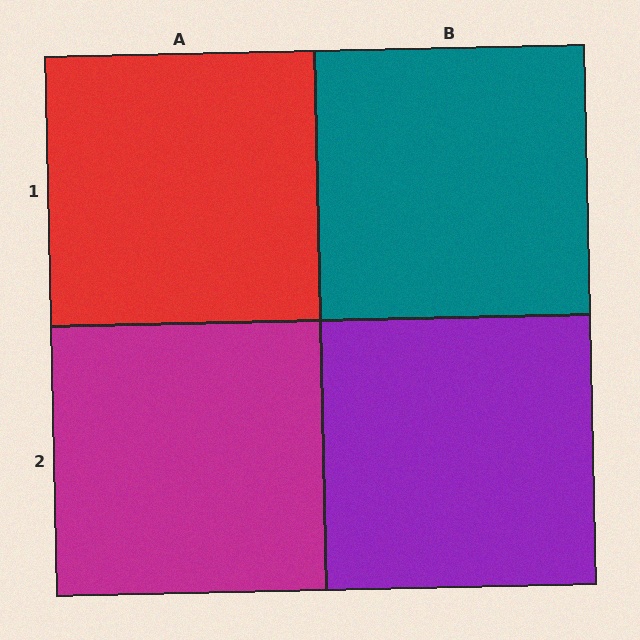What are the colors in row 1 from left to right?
Red, teal.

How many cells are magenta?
1 cell is magenta.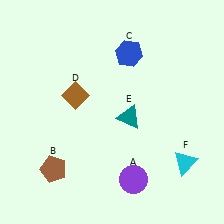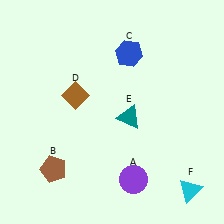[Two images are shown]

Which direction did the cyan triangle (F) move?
The cyan triangle (F) moved down.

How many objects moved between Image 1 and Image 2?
1 object moved between the two images.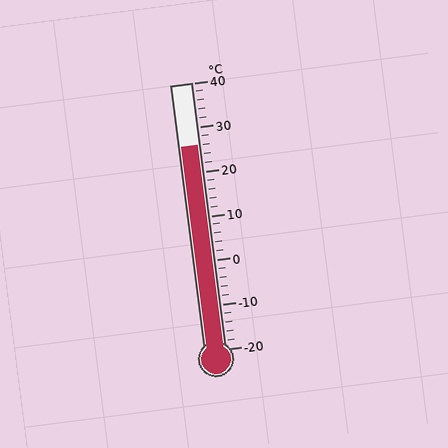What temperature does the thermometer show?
The thermometer shows approximately 26°C.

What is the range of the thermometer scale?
The thermometer scale ranges from -20°C to 40°C.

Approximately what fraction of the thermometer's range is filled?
The thermometer is filled to approximately 75% of its range.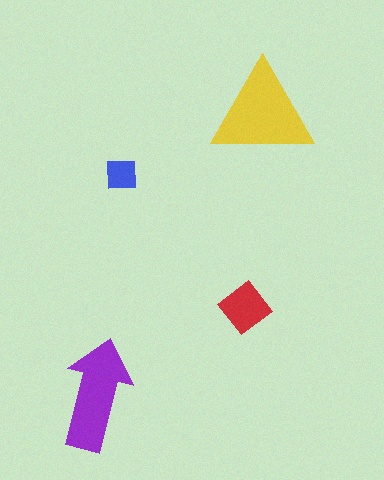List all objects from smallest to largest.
The blue square, the red diamond, the purple arrow, the yellow triangle.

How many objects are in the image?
There are 4 objects in the image.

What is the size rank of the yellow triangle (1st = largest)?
1st.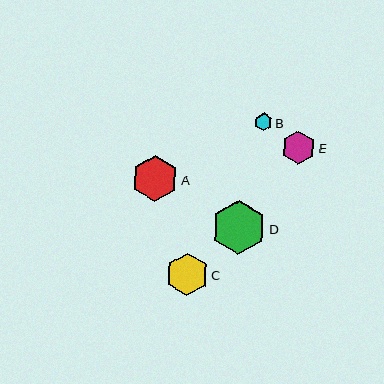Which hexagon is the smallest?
Hexagon B is the smallest with a size of approximately 18 pixels.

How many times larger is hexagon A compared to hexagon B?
Hexagon A is approximately 2.6 times the size of hexagon B.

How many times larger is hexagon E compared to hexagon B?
Hexagon E is approximately 1.9 times the size of hexagon B.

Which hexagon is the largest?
Hexagon D is the largest with a size of approximately 54 pixels.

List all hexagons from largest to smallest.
From largest to smallest: D, A, C, E, B.